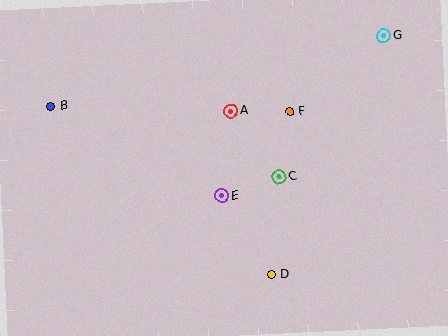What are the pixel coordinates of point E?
Point E is at (222, 196).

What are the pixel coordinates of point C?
Point C is at (279, 177).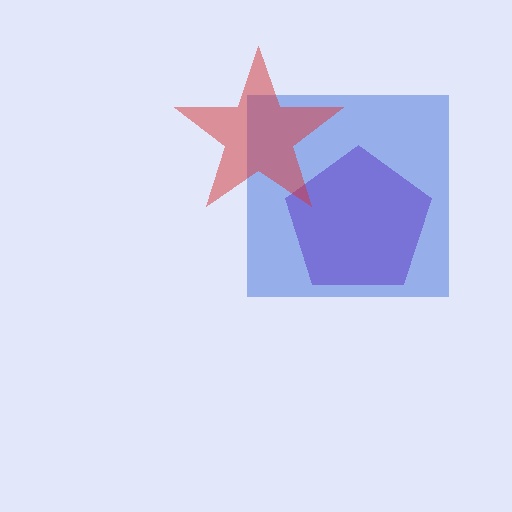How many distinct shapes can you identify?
There are 3 distinct shapes: a purple pentagon, a blue square, a red star.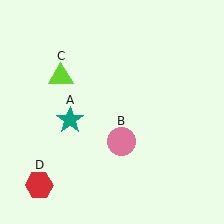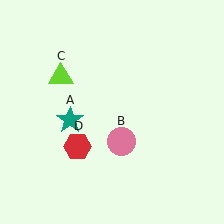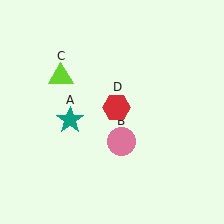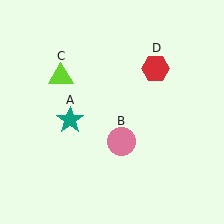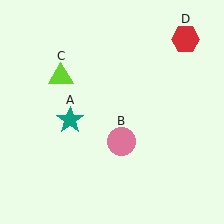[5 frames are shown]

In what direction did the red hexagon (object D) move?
The red hexagon (object D) moved up and to the right.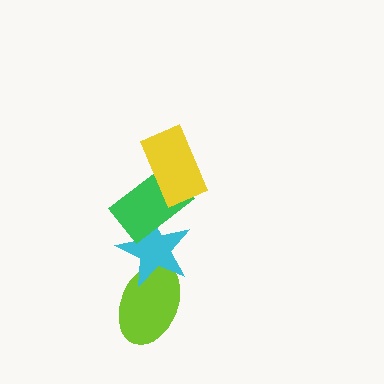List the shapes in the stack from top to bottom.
From top to bottom: the yellow rectangle, the green rectangle, the cyan star, the lime ellipse.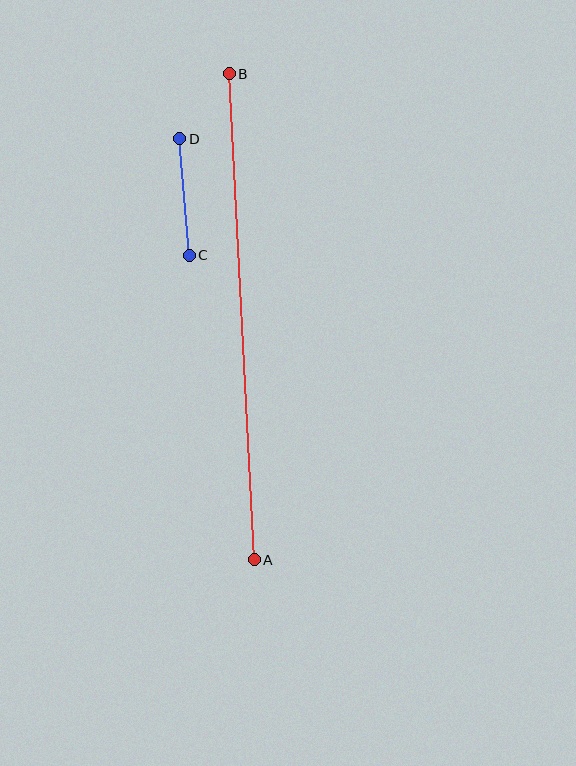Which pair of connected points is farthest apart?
Points A and B are farthest apart.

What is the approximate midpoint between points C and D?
The midpoint is at approximately (185, 197) pixels.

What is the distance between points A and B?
The distance is approximately 487 pixels.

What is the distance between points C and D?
The distance is approximately 117 pixels.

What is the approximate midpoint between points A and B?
The midpoint is at approximately (242, 317) pixels.